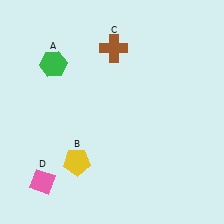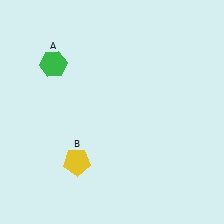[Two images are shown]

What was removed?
The pink diamond (D), the brown cross (C) were removed in Image 2.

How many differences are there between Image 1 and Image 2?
There are 2 differences between the two images.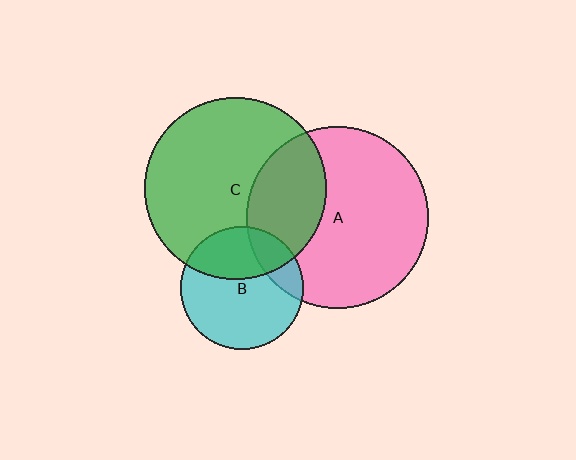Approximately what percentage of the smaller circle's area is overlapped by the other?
Approximately 30%.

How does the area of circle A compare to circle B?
Approximately 2.2 times.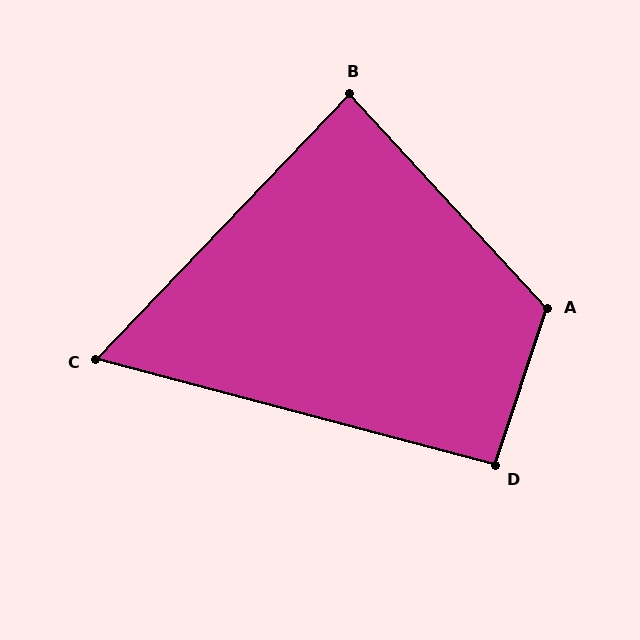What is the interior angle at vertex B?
Approximately 86 degrees (approximately right).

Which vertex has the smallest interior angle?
C, at approximately 61 degrees.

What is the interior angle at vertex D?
Approximately 94 degrees (approximately right).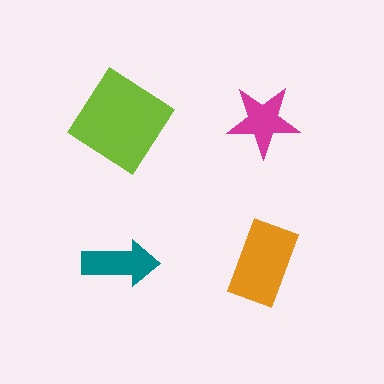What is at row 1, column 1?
A lime diamond.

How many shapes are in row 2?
2 shapes.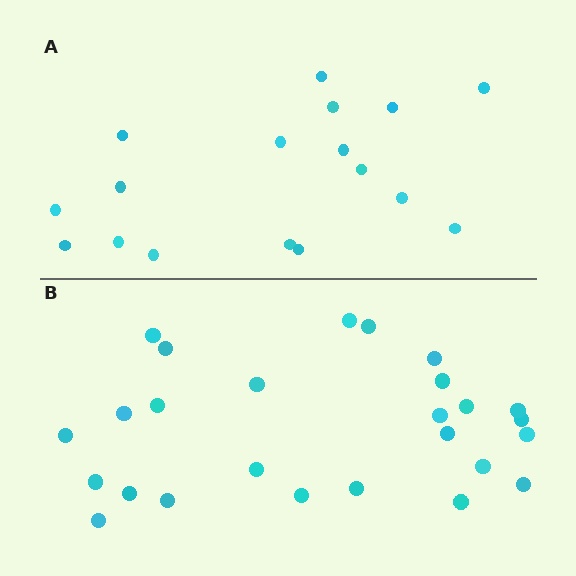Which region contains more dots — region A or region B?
Region B (the bottom region) has more dots.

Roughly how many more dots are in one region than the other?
Region B has roughly 8 or so more dots than region A.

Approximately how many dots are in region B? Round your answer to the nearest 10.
About 30 dots. (The exact count is 26, which rounds to 30.)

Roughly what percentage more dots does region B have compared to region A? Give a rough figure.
About 55% more.